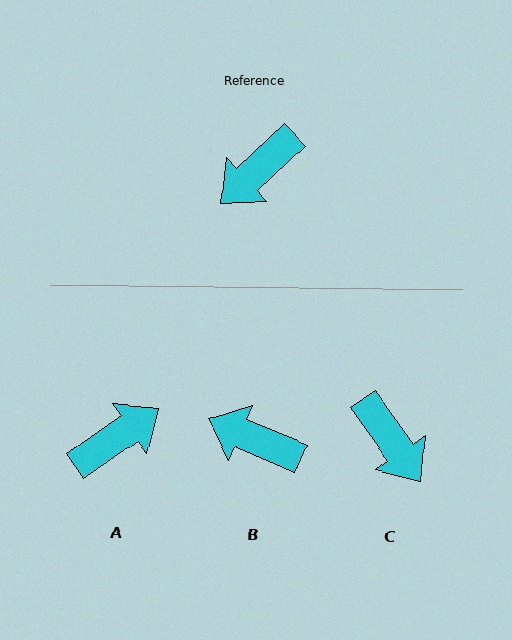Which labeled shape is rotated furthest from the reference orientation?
A, about 172 degrees away.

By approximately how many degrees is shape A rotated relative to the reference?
Approximately 172 degrees counter-clockwise.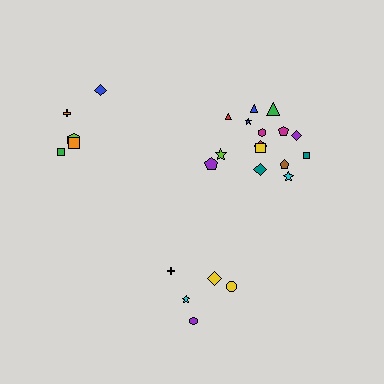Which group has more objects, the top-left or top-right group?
The top-right group.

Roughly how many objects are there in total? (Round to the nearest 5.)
Roughly 25 objects in total.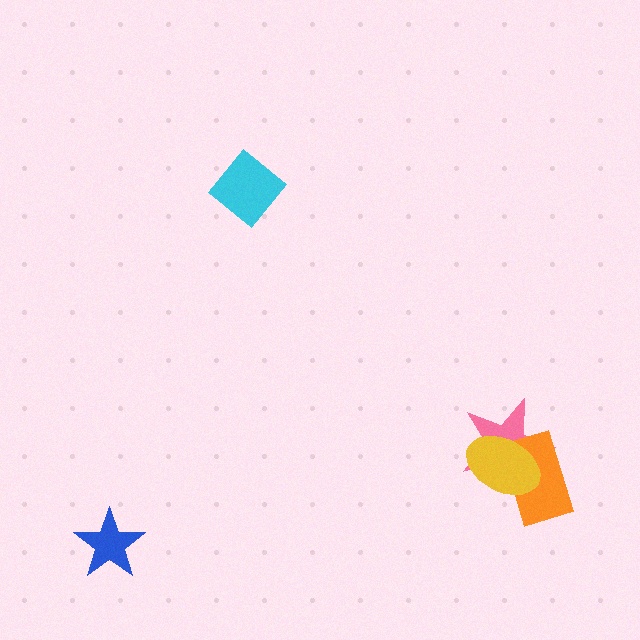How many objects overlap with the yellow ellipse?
2 objects overlap with the yellow ellipse.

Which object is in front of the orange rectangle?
The yellow ellipse is in front of the orange rectangle.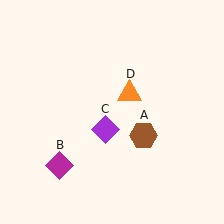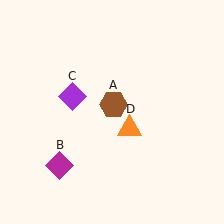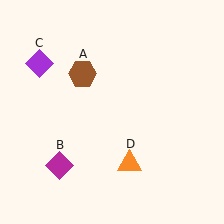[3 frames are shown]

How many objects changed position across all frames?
3 objects changed position: brown hexagon (object A), purple diamond (object C), orange triangle (object D).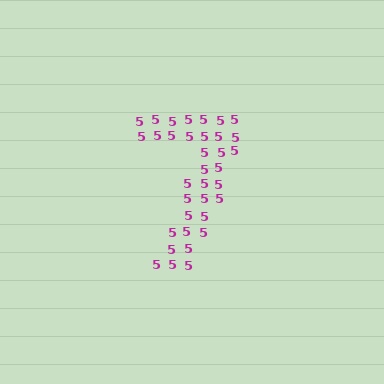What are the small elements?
The small elements are digit 5's.